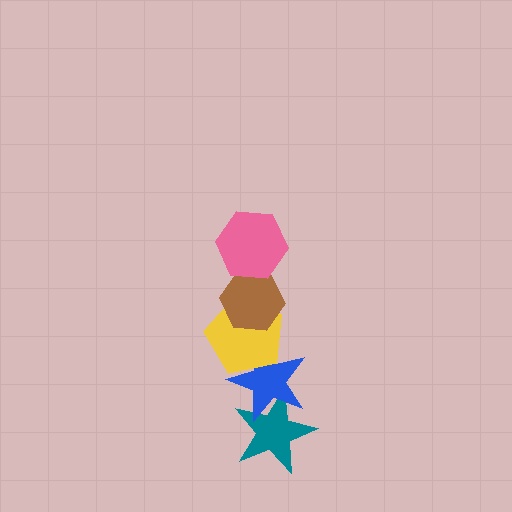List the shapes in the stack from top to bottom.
From top to bottom: the pink hexagon, the brown hexagon, the yellow pentagon, the blue star, the teal star.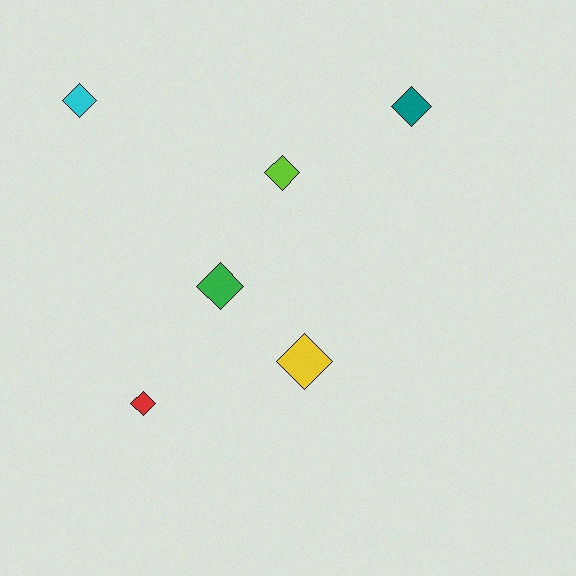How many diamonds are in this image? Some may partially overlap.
There are 6 diamonds.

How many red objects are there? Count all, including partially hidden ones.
There is 1 red object.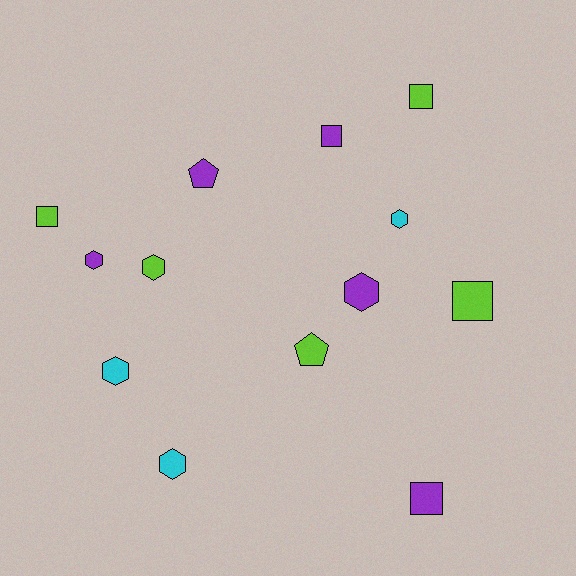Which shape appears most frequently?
Hexagon, with 6 objects.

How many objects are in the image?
There are 13 objects.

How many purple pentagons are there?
There is 1 purple pentagon.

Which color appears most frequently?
Purple, with 5 objects.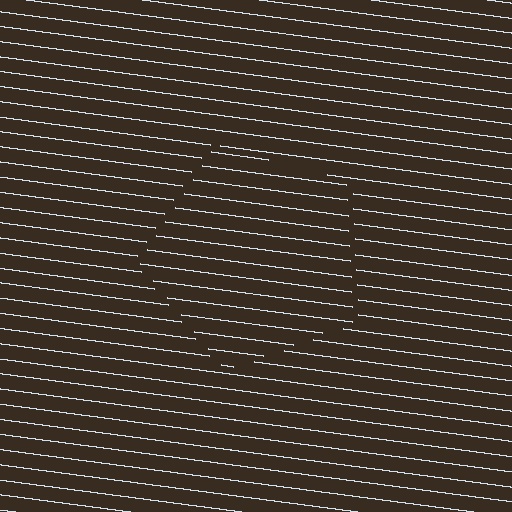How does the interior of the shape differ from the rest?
The interior of the shape contains the same grating, shifted by half a period — the contour is defined by the phase discontinuity where line-ends from the inner and outer gratings abut.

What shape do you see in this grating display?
An illusory pentagon. The interior of the shape contains the same grating, shifted by half a period — the contour is defined by the phase discontinuity where line-ends from the inner and outer gratings abut.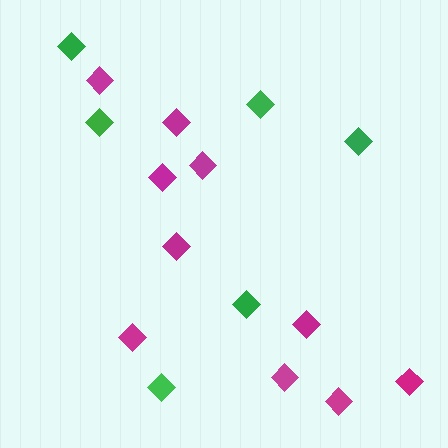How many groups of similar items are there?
There are 2 groups: one group of magenta diamonds (10) and one group of green diamonds (6).